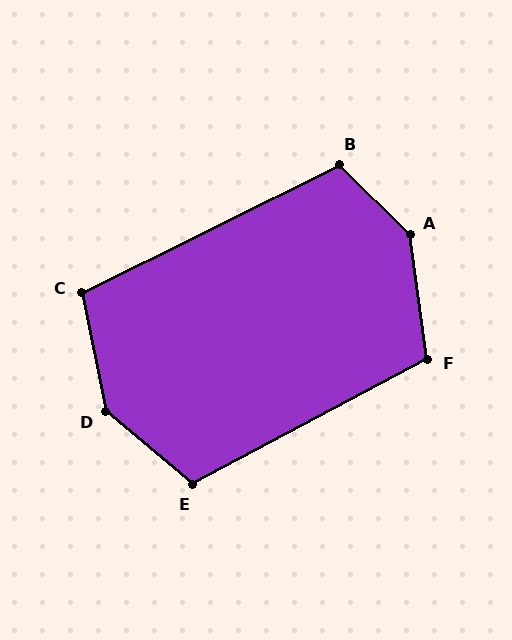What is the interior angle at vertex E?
Approximately 112 degrees (obtuse).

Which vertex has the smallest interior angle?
C, at approximately 105 degrees.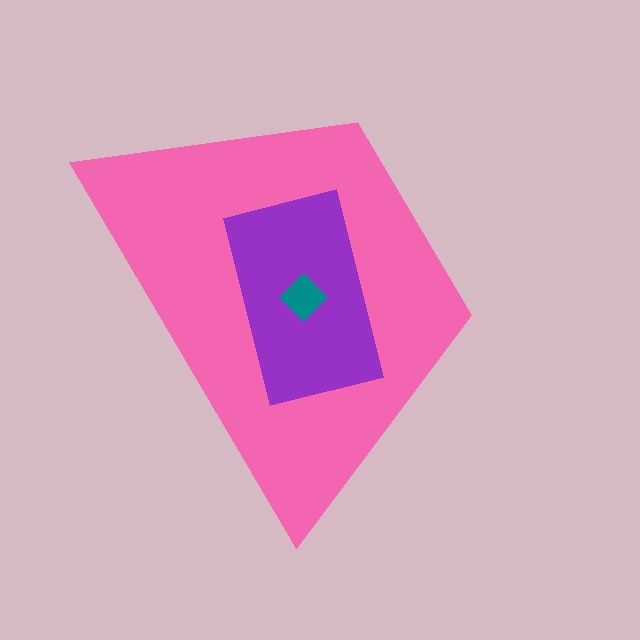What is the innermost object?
The teal diamond.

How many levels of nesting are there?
3.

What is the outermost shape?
The pink trapezoid.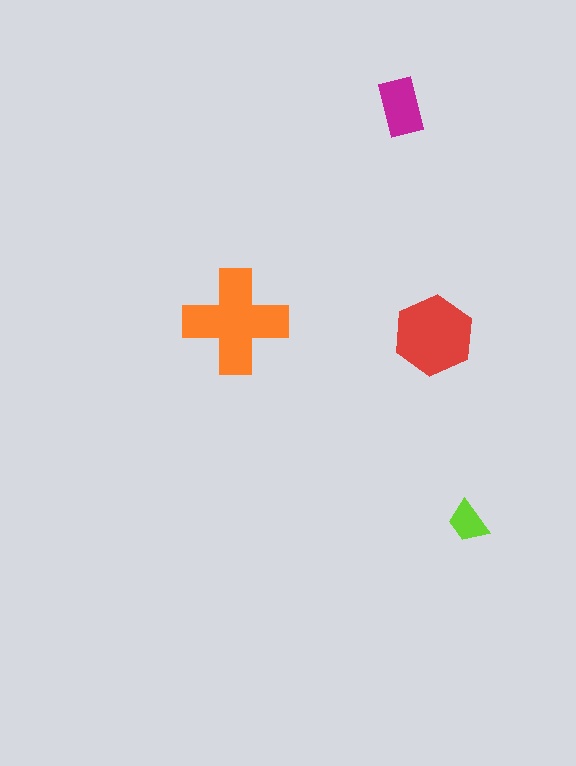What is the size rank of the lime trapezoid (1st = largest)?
4th.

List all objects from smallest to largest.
The lime trapezoid, the magenta rectangle, the red hexagon, the orange cross.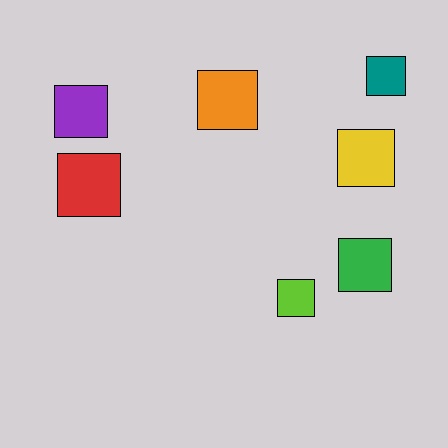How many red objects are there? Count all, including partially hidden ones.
There is 1 red object.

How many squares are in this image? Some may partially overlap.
There are 7 squares.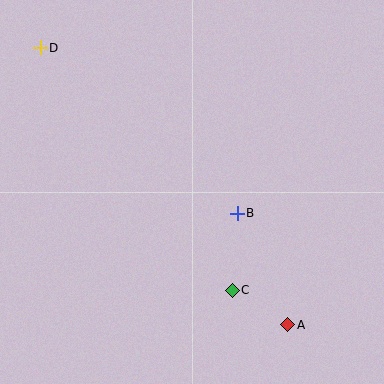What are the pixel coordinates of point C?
Point C is at (232, 290).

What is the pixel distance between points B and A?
The distance between B and A is 122 pixels.